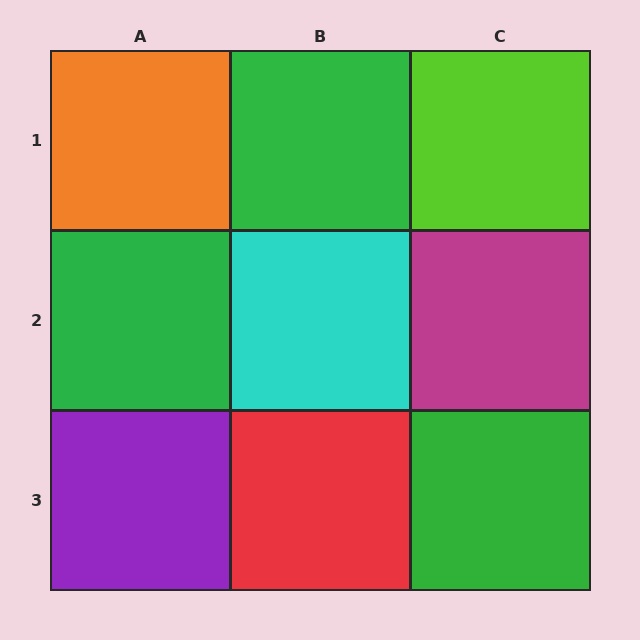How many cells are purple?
1 cell is purple.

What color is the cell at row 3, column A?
Purple.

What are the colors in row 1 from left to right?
Orange, green, lime.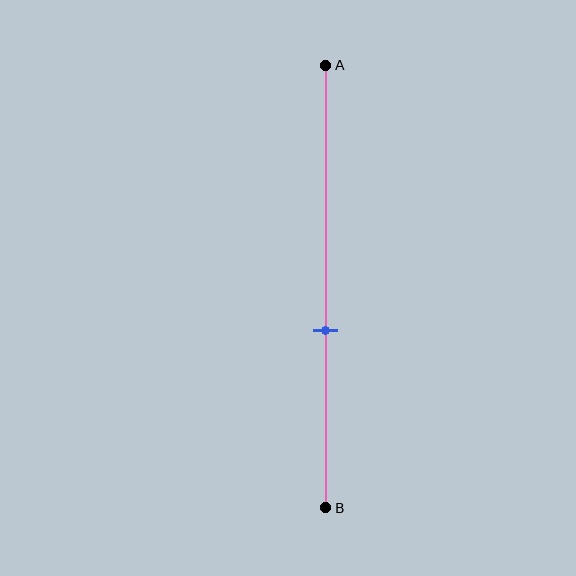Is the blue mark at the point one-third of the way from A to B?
No, the mark is at about 60% from A, not at the 33% one-third point.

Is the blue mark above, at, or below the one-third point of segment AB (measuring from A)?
The blue mark is below the one-third point of segment AB.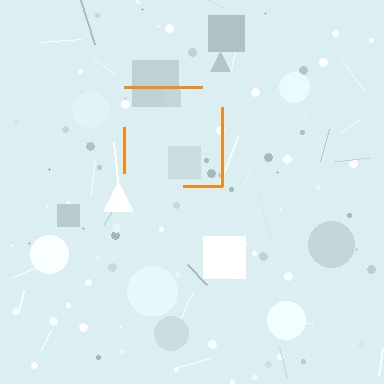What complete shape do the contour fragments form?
The contour fragments form a square.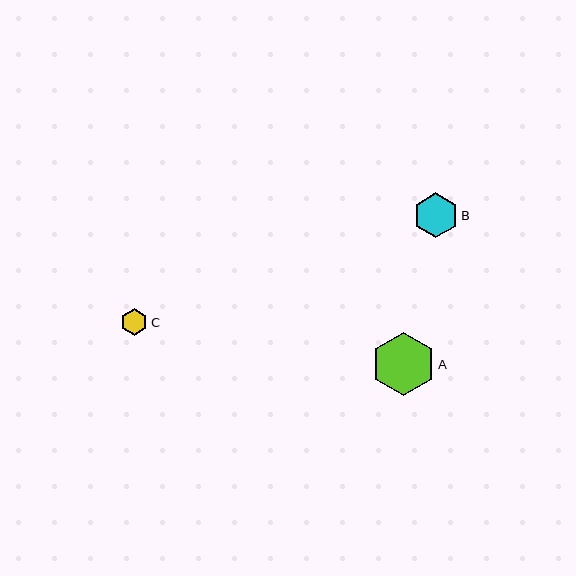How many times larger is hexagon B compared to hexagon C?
Hexagon B is approximately 1.7 times the size of hexagon C.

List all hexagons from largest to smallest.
From largest to smallest: A, B, C.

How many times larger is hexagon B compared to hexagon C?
Hexagon B is approximately 1.7 times the size of hexagon C.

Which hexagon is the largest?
Hexagon A is the largest with a size of approximately 64 pixels.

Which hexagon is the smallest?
Hexagon C is the smallest with a size of approximately 27 pixels.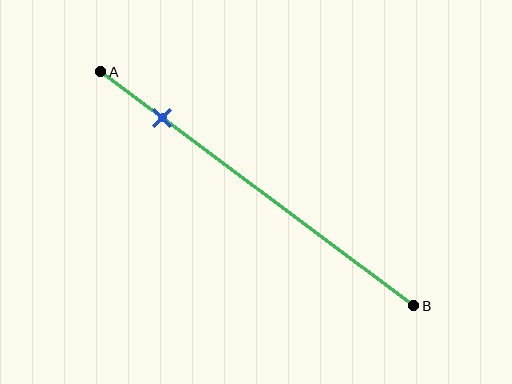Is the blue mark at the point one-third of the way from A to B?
No, the mark is at about 20% from A, not at the 33% one-third point.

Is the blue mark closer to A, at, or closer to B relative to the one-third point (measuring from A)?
The blue mark is closer to point A than the one-third point of segment AB.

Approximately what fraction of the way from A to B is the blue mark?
The blue mark is approximately 20% of the way from A to B.